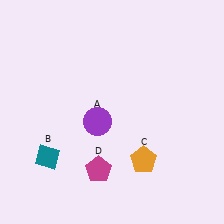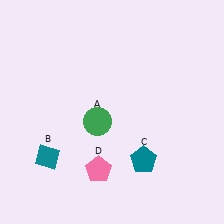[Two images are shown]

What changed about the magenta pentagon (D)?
In Image 1, D is magenta. In Image 2, it changed to pink.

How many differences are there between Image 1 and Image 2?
There are 3 differences between the two images.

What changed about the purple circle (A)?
In Image 1, A is purple. In Image 2, it changed to green.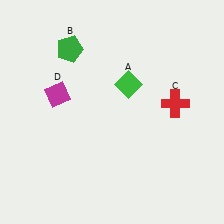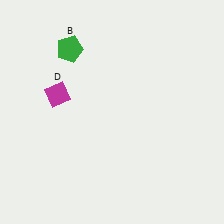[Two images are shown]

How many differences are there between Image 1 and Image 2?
There are 2 differences between the two images.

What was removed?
The red cross (C), the green diamond (A) were removed in Image 2.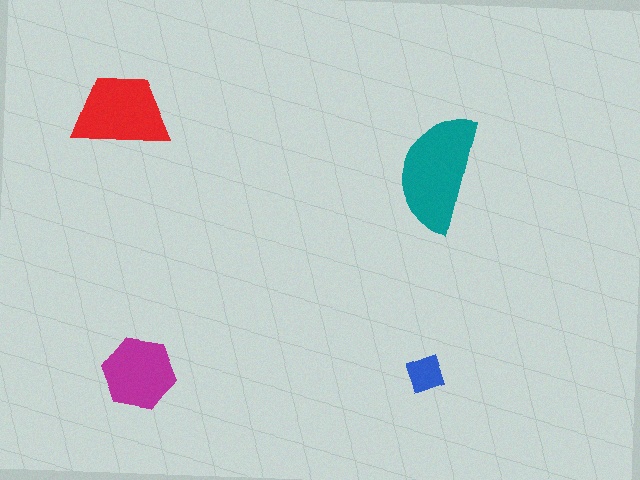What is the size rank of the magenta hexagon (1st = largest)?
3rd.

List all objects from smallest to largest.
The blue square, the magenta hexagon, the red trapezoid, the teal semicircle.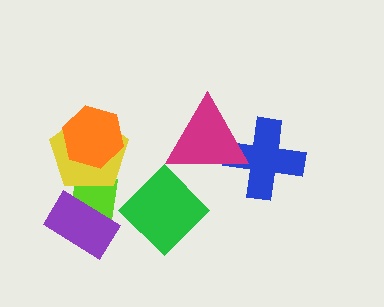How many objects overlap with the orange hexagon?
1 object overlaps with the orange hexagon.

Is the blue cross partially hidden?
Yes, it is partially covered by another shape.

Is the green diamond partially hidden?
Yes, it is partially covered by another shape.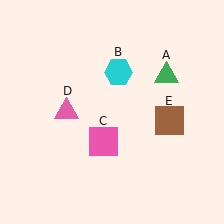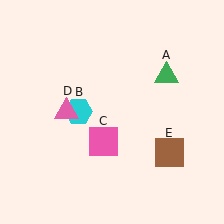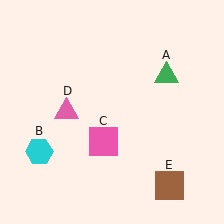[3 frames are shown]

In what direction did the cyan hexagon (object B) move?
The cyan hexagon (object B) moved down and to the left.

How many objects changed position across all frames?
2 objects changed position: cyan hexagon (object B), brown square (object E).